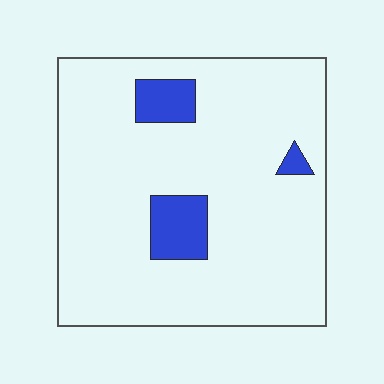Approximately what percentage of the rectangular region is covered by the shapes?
Approximately 10%.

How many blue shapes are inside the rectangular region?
3.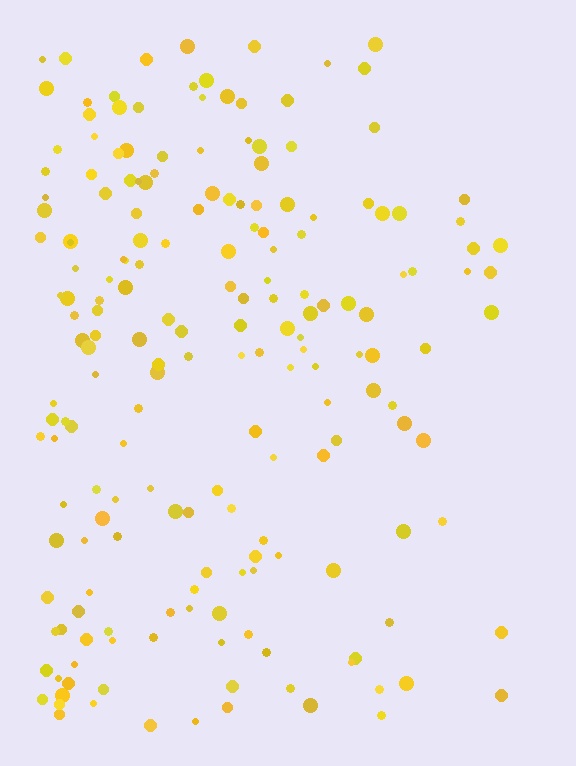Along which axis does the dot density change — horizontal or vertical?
Horizontal.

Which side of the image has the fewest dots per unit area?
The right.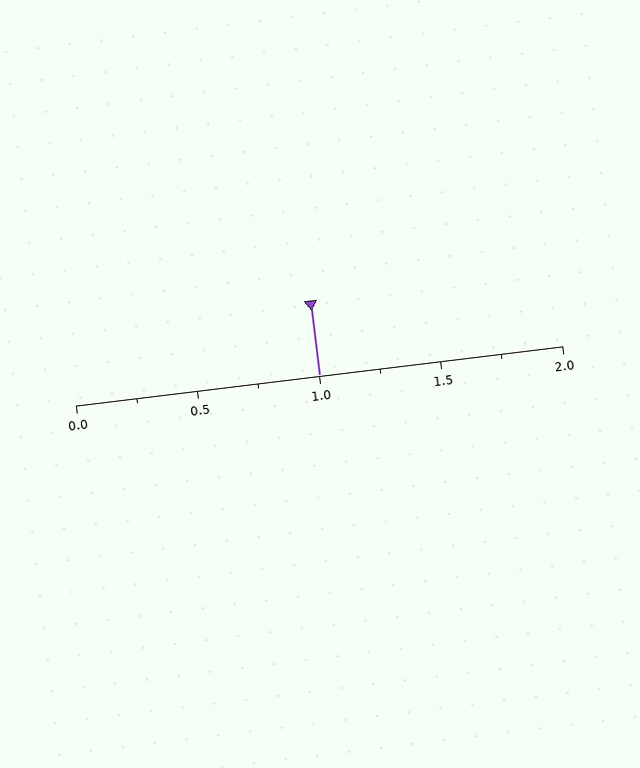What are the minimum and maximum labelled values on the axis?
The axis runs from 0.0 to 2.0.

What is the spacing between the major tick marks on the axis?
The major ticks are spaced 0.5 apart.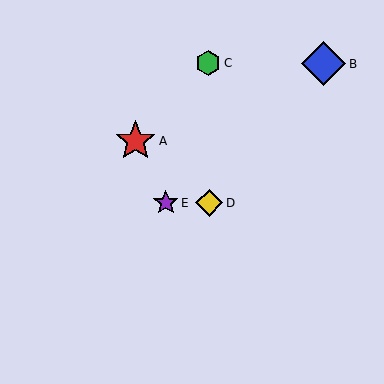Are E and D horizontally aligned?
Yes, both are at y≈203.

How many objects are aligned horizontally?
2 objects (D, E) are aligned horizontally.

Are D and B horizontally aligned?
No, D is at y≈203 and B is at y≈64.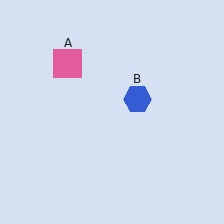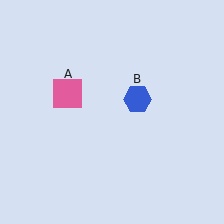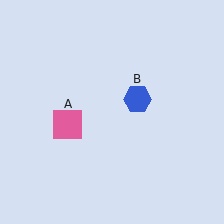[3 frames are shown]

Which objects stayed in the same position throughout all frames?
Blue hexagon (object B) remained stationary.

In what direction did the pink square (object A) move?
The pink square (object A) moved down.